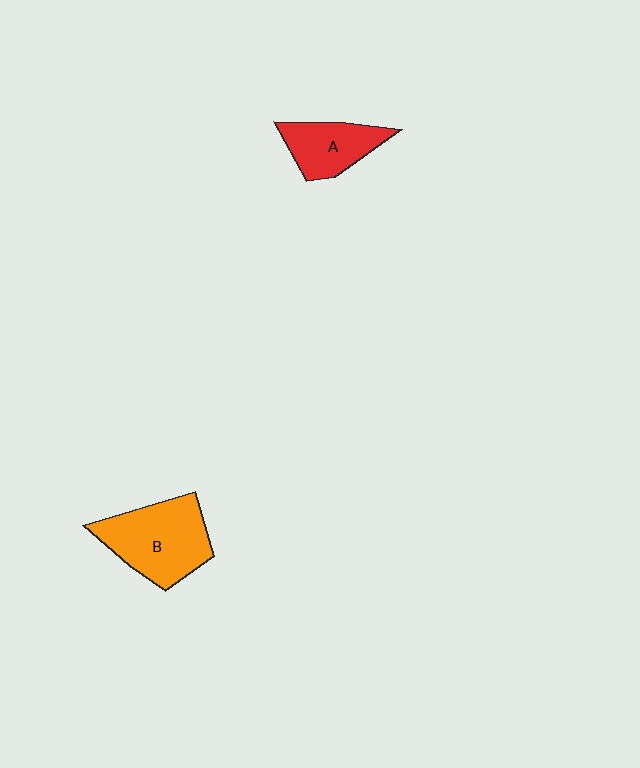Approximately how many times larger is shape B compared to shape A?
Approximately 1.6 times.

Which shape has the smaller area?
Shape A (red).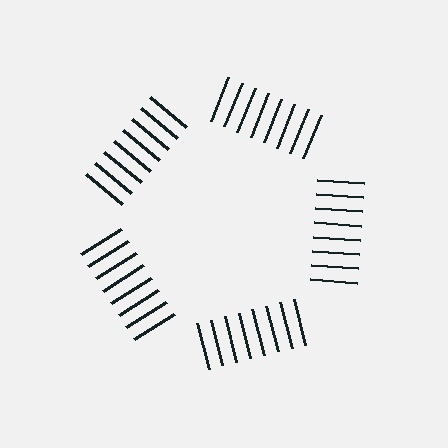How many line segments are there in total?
40 — 8 along each of the 5 edges.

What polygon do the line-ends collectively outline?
An illusory pentagon — the line segments terminate on its edges but no continuous stroke is drawn.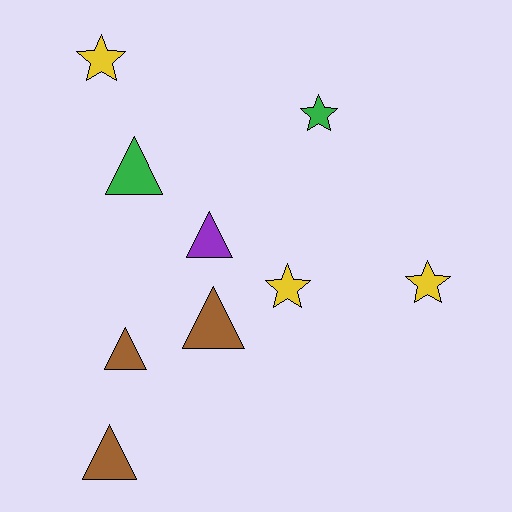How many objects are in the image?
There are 9 objects.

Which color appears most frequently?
Yellow, with 3 objects.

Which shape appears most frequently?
Triangle, with 5 objects.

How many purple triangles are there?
There is 1 purple triangle.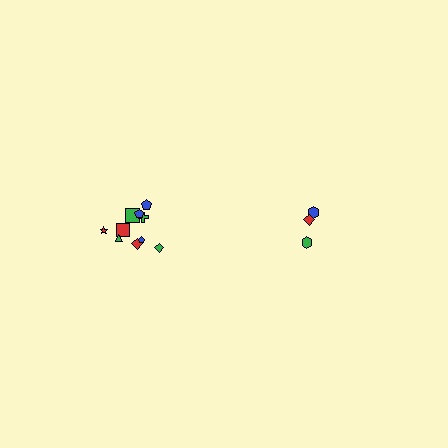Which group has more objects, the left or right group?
The left group.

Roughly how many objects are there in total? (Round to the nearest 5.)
Roughly 15 objects in total.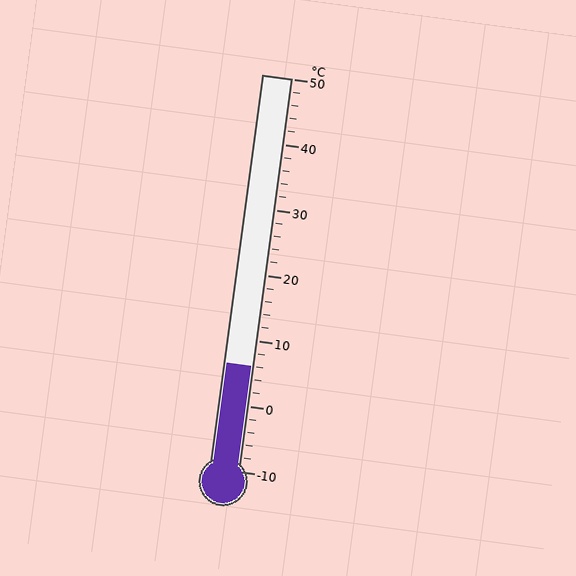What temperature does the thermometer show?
The thermometer shows approximately 6°C.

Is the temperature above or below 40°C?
The temperature is below 40°C.